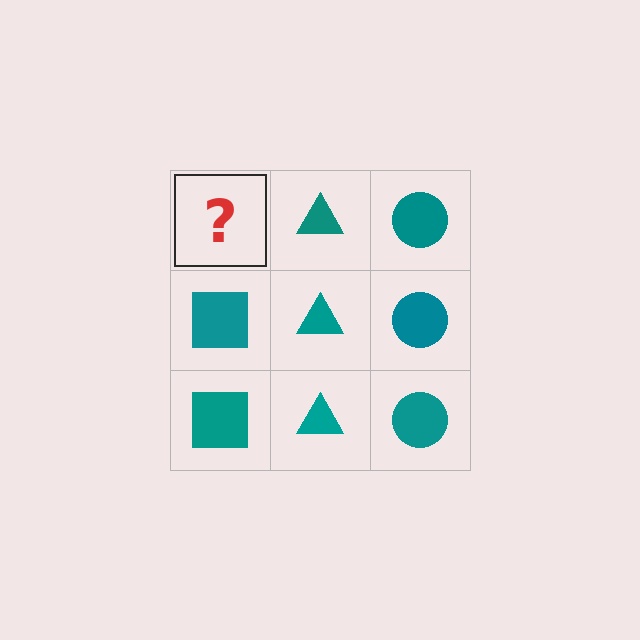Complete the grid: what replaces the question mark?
The question mark should be replaced with a teal square.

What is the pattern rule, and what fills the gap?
The rule is that each column has a consistent shape. The gap should be filled with a teal square.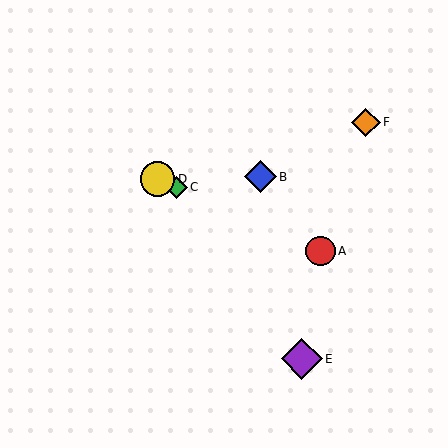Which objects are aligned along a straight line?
Objects A, C, D are aligned along a straight line.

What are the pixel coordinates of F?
Object F is at (366, 122).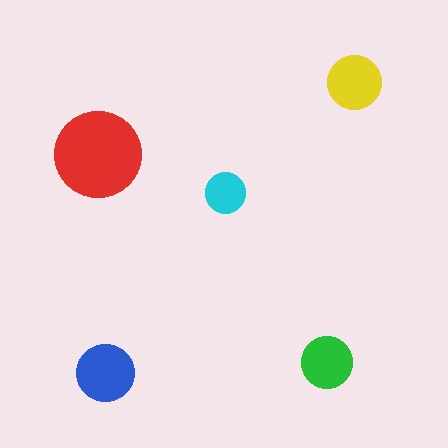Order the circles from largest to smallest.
the red one, the blue one, the yellow one, the green one, the cyan one.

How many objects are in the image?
There are 5 objects in the image.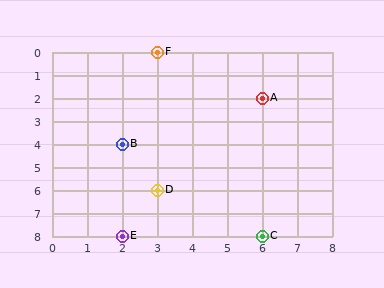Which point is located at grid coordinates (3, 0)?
Point F is at (3, 0).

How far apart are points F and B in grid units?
Points F and B are 1 column and 4 rows apart (about 4.1 grid units diagonally).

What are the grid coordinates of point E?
Point E is at grid coordinates (2, 8).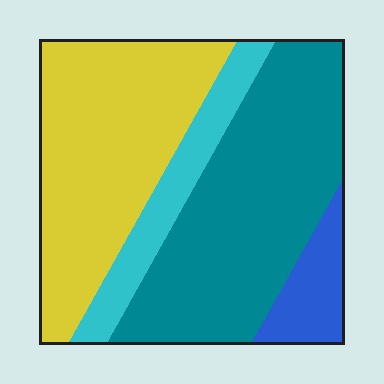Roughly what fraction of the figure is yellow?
Yellow covers 37% of the figure.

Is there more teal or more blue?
Teal.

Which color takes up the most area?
Teal, at roughly 40%.